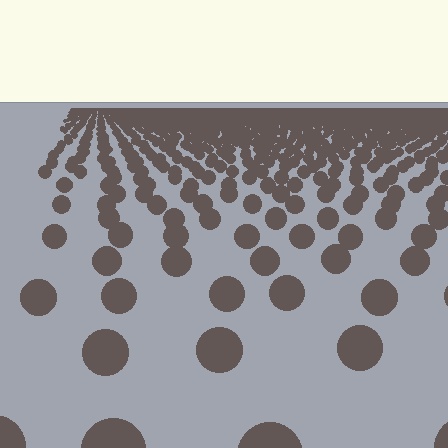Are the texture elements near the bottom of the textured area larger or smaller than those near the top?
Larger. Near the bottom, elements are closer to the viewer and appear at a bigger on-screen size.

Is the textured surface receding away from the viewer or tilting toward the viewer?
The surface is receding away from the viewer. Texture elements get smaller and denser toward the top.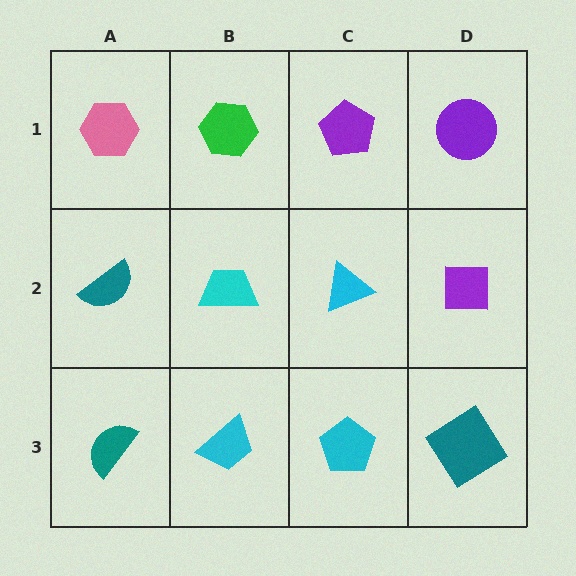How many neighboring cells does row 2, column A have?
3.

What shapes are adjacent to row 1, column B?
A cyan trapezoid (row 2, column B), a pink hexagon (row 1, column A), a purple pentagon (row 1, column C).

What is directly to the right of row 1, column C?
A purple circle.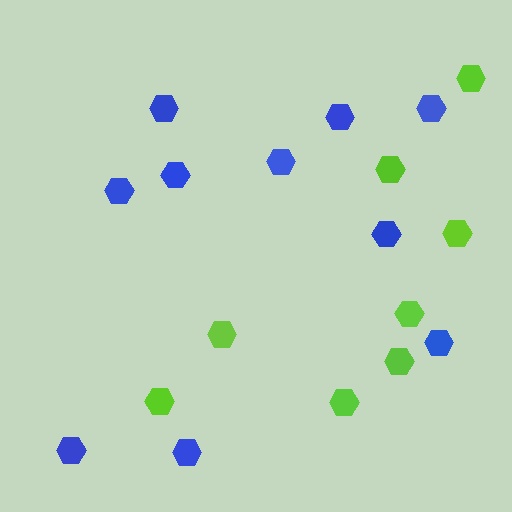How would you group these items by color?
There are 2 groups: one group of blue hexagons (10) and one group of lime hexagons (8).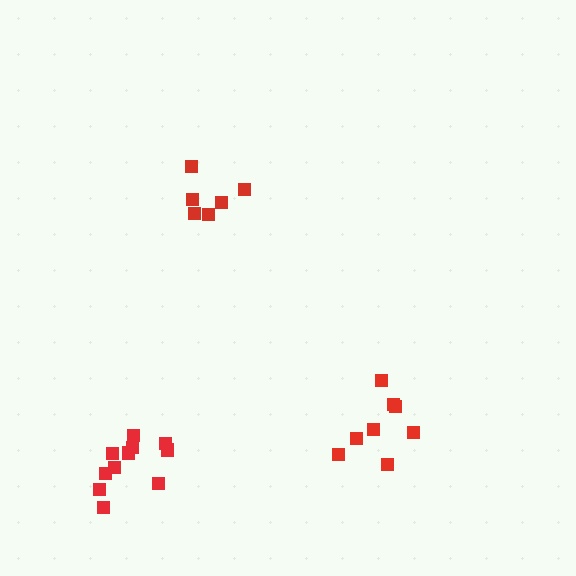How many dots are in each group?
Group 1: 6 dots, Group 2: 8 dots, Group 3: 11 dots (25 total).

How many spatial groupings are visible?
There are 3 spatial groupings.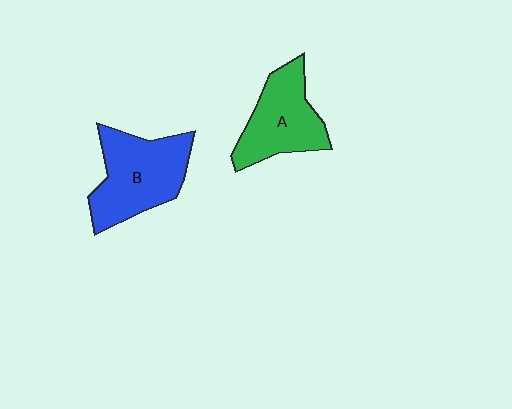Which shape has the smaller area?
Shape A (green).